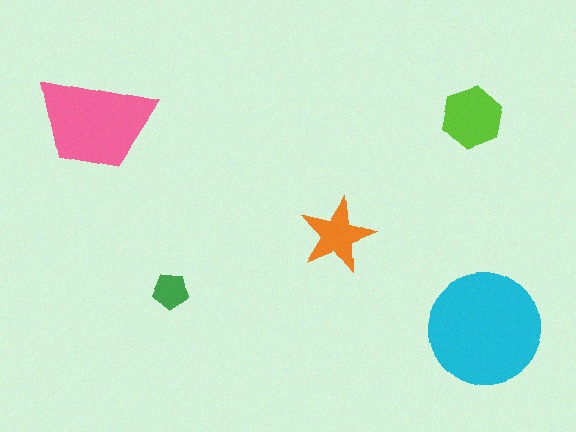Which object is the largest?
The cyan circle.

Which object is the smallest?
The green pentagon.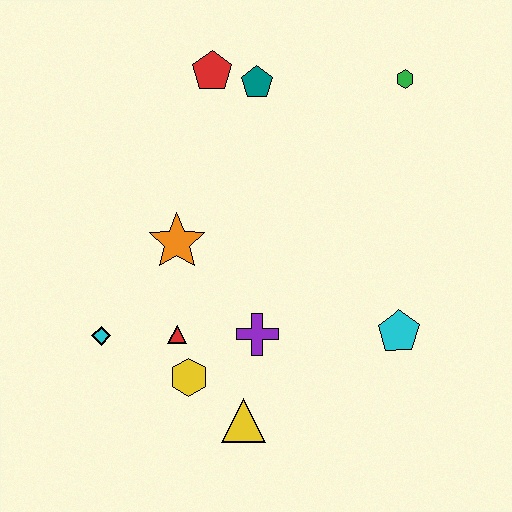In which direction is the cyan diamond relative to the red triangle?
The cyan diamond is to the left of the red triangle.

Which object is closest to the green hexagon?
The teal pentagon is closest to the green hexagon.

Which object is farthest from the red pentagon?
The yellow triangle is farthest from the red pentagon.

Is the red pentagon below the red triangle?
No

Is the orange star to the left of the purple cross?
Yes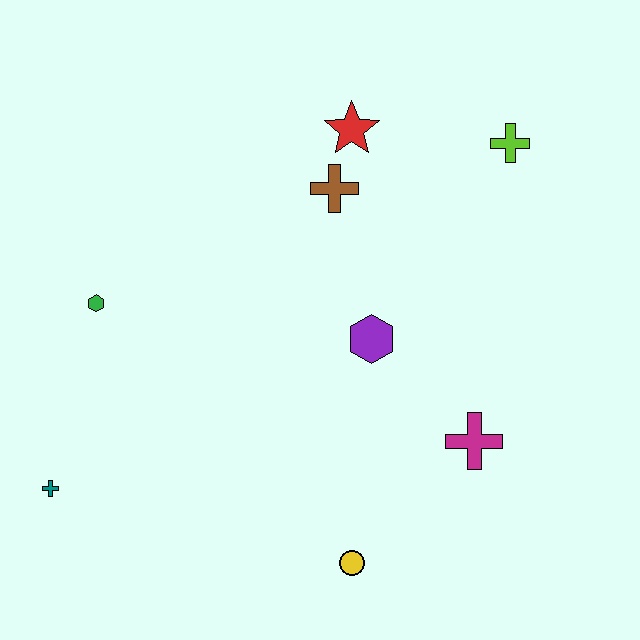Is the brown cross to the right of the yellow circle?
No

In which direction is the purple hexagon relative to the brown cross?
The purple hexagon is below the brown cross.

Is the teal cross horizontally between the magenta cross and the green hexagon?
No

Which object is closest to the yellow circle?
The magenta cross is closest to the yellow circle.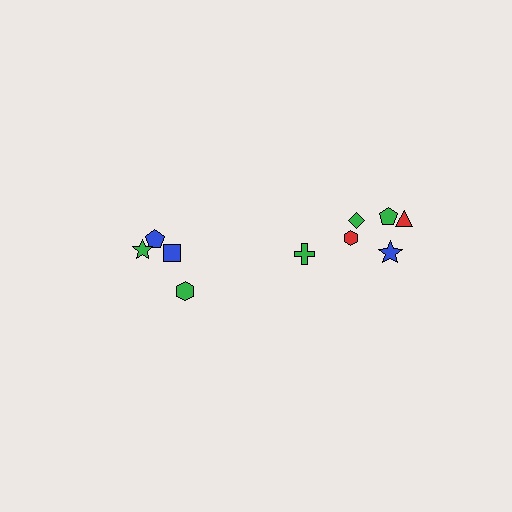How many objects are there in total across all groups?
There are 10 objects.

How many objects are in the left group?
There are 4 objects.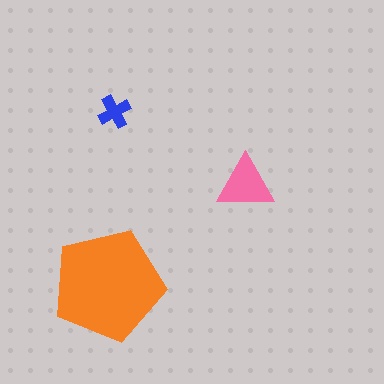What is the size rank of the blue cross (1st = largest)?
3rd.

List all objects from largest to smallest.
The orange pentagon, the pink triangle, the blue cross.